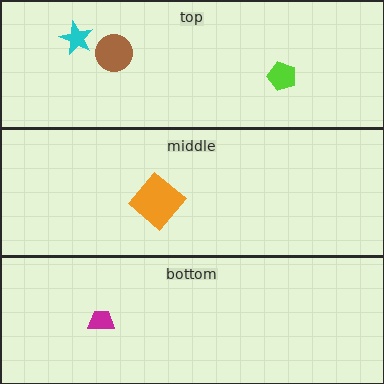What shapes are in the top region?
The cyan star, the brown circle, the lime pentagon.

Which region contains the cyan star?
The top region.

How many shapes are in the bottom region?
1.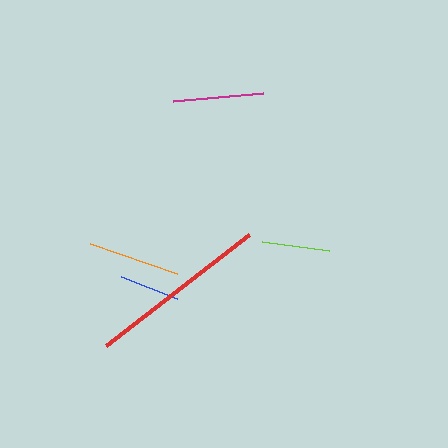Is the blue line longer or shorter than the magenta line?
The magenta line is longer than the blue line.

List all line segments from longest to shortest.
From longest to shortest: red, orange, magenta, lime, blue.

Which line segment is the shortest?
The blue line is the shortest at approximately 61 pixels.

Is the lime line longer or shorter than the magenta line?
The magenta line is longer than the lime line.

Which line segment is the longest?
The red line is the longest at approximately 181 pixels.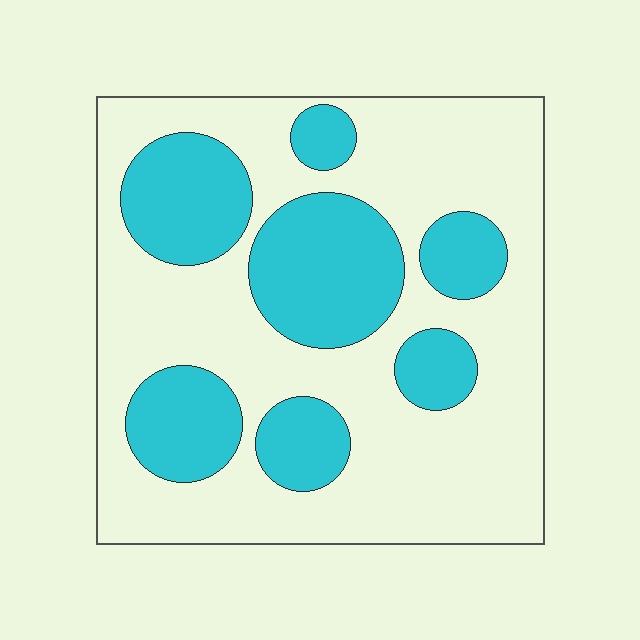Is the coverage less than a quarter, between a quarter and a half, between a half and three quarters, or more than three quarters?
Between a quarter and a half.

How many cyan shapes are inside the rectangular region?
7.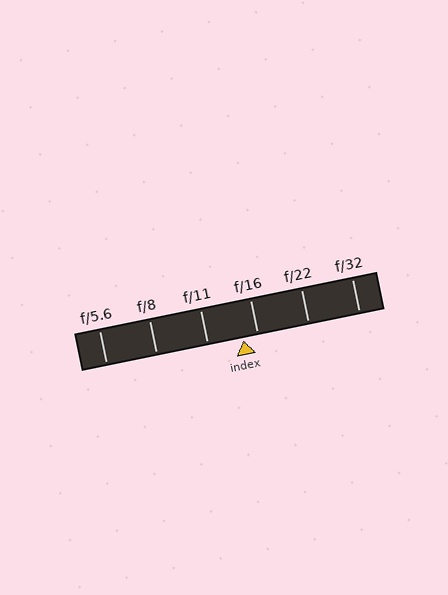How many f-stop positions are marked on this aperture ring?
There are 6 f-stop positions marked.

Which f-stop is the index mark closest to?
The index mark is closest to f/16.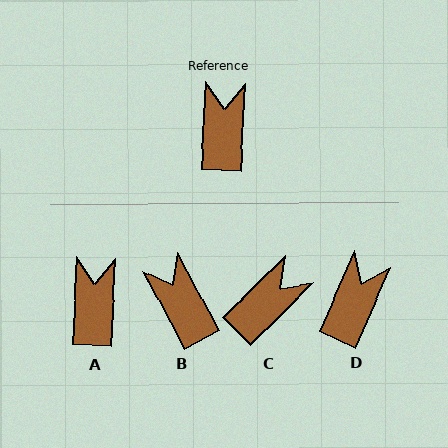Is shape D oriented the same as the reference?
No, it is off by about 21 degrees.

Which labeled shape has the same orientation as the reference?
A.